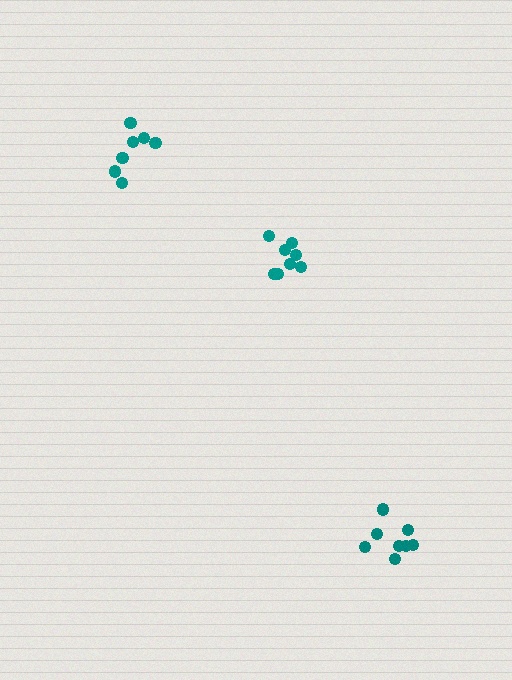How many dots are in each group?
Group 1: 7 dots, Group 2: 8 dots, Group 3: 8 dots (23 total).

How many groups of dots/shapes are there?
There are 3 groups.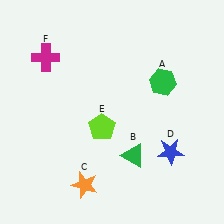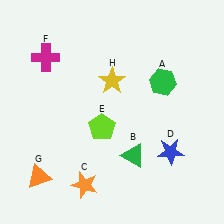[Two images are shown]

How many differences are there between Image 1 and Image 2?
There are 2 differences between the two images.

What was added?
An orange triangle (G), a yellow star (H) were added in Image 2.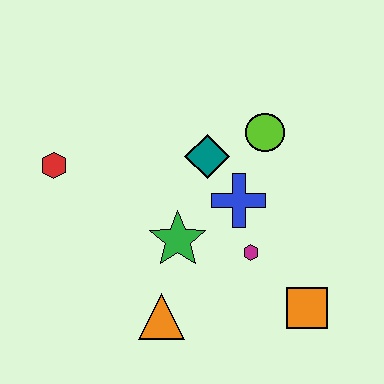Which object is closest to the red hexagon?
The green star is closest to the red hexagon.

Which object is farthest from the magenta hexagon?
The red hexagon is farthest from the magenta hexagon.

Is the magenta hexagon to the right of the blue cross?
Yes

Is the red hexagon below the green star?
No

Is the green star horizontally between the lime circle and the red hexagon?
Yes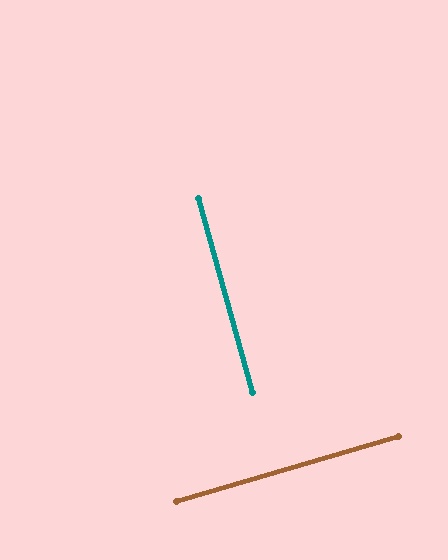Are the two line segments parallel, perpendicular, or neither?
Perpendicular — they meet at approximately 89°.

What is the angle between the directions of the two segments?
Approximately 89 degrees.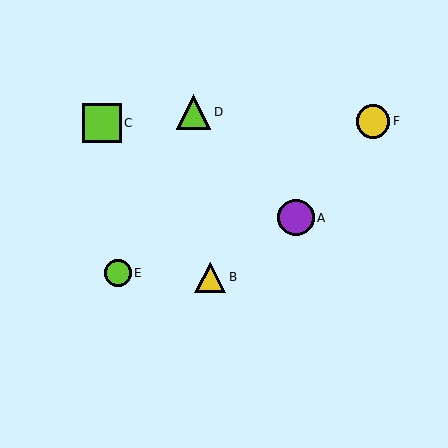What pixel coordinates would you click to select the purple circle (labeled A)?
Click at (296, 218) to select the purple circle A.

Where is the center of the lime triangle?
The center of the lime triangle is at (194, 112).